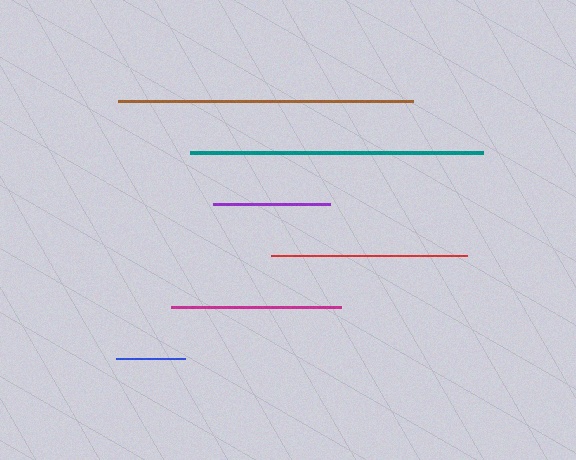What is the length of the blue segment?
The blue segment is approximately 69 pixels long.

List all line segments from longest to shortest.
From longest to shortest: brown, teal, red, magenta, purple, blue.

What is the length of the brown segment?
The brown segment is approximately 295 pixels long.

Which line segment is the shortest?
The blue line is the shortest at approximately 69 pixels.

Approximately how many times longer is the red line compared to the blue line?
The red line is approximately 2.8 times the length of the blue line.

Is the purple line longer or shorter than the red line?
The red line is longer than the purple line.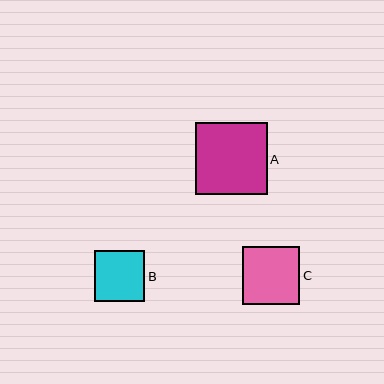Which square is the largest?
Square A is the largest with a size of approximately 72 pixels.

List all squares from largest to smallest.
From largest to smallest: A, C, B.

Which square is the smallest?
Square B is the smallest with a size of approximately 51 pixels.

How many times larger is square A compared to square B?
Square A is approximately 1.4 times the size of square B.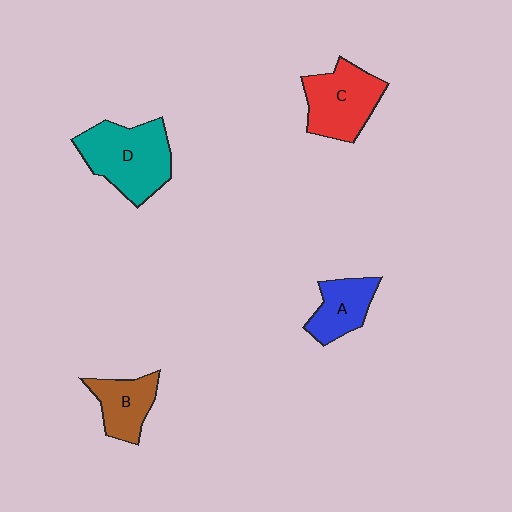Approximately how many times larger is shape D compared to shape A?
Approximately 1.8 times.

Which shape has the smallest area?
Shape A (blue).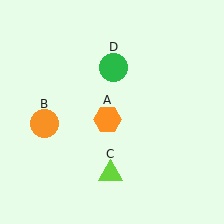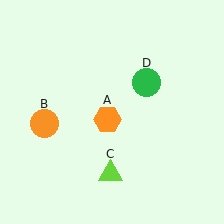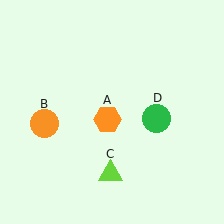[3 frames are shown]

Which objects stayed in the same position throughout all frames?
Orange hexagon (object A) and orange circle (object B) and lime triangle (object C) remained stationary.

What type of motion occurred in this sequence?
The green circle (object D) rotated clockwise around the center of the scene.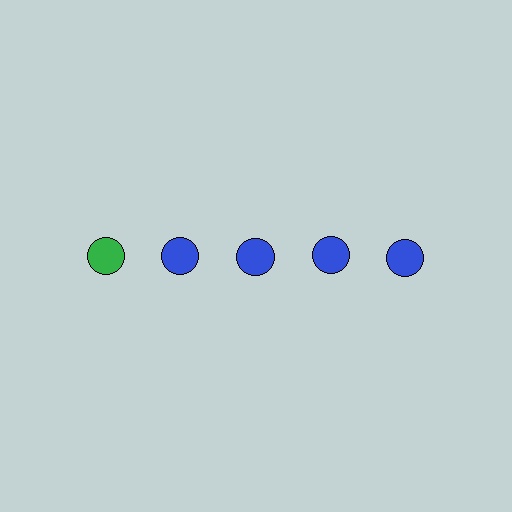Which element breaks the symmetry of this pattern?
The green circle in the top row, leftmost column breaks the symmetry. All other shapes are blue circles.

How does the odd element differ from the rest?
It has a different color: green instead of blue.